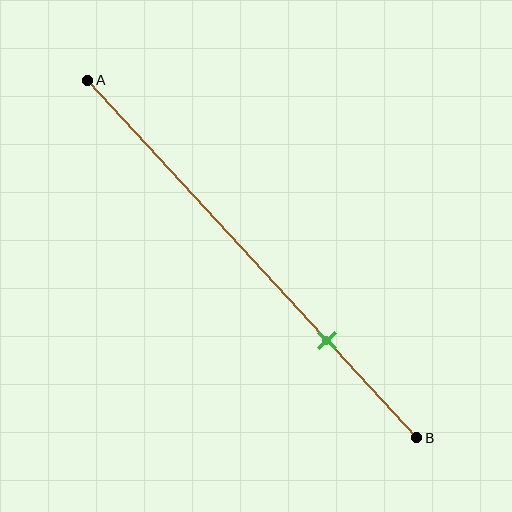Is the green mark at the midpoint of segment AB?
No, the mark is at about 75% from A, not at the 50% midpoint.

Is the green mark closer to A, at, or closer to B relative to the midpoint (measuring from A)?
The green mark is closer to point B than the midpoint of segment AB.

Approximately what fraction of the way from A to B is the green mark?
The green mark is approximately 75% of the way from A to B.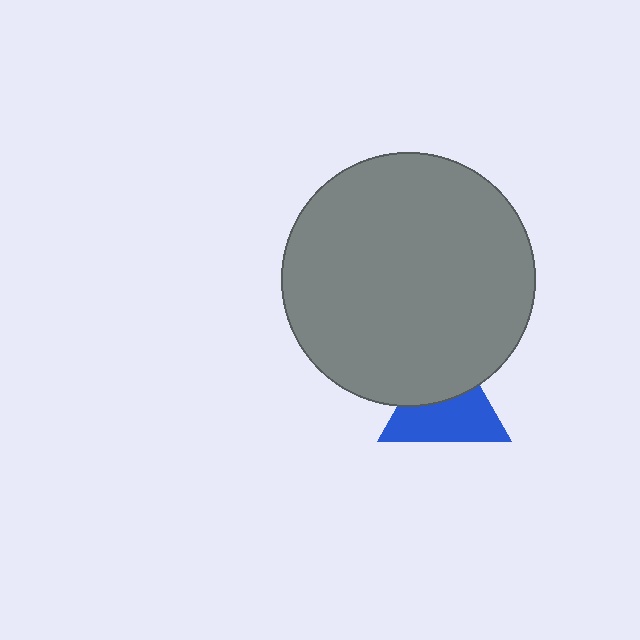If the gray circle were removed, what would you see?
You would see the complete blue triangle.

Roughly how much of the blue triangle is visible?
About half of it is visible (roughly 58%).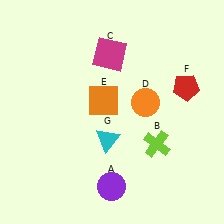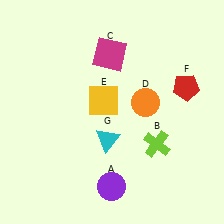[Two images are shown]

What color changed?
The square (E) changed from orange in Image 1 to yellow in Image 2.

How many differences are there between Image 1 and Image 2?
There is 1 difference between the two images.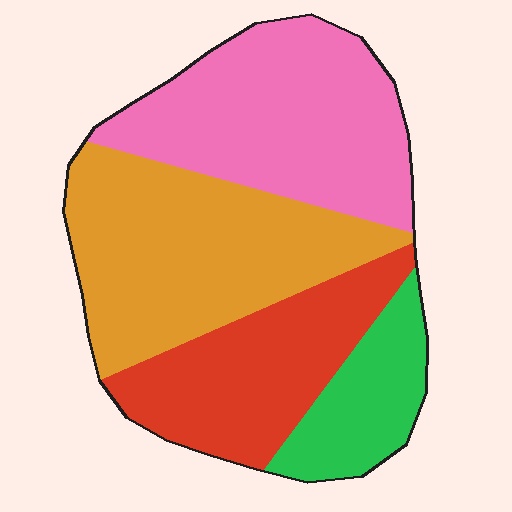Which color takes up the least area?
Green, at roughly 15%.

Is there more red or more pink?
Pink.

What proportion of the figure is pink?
Pink takes up about one third (1/3) of the figure.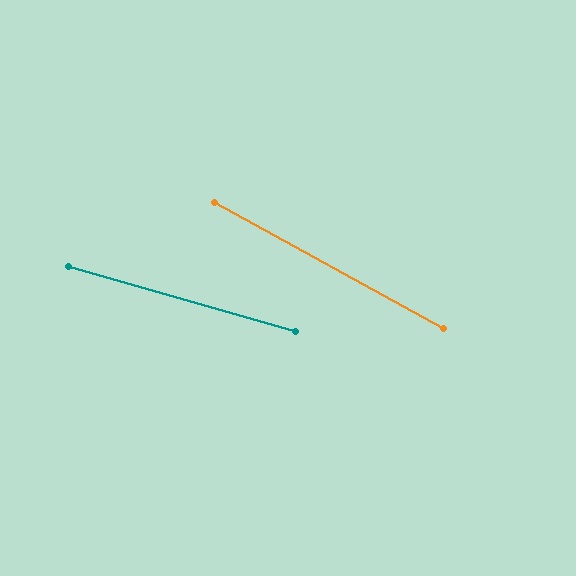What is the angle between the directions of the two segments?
Approximately 13 degrees.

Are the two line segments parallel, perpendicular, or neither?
Neither parallel nor perpendicular — they differ by about 13°.